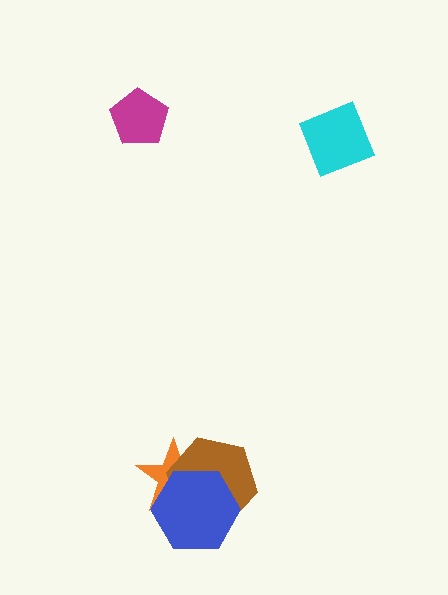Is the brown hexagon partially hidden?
Yes, it is partially covered by another shape.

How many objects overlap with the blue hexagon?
2 objects overlap with the blue hexagon.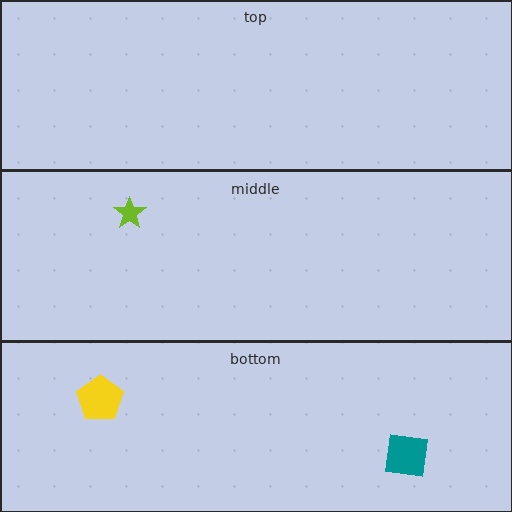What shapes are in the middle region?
The lime star.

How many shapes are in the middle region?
1.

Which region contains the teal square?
The bottom region.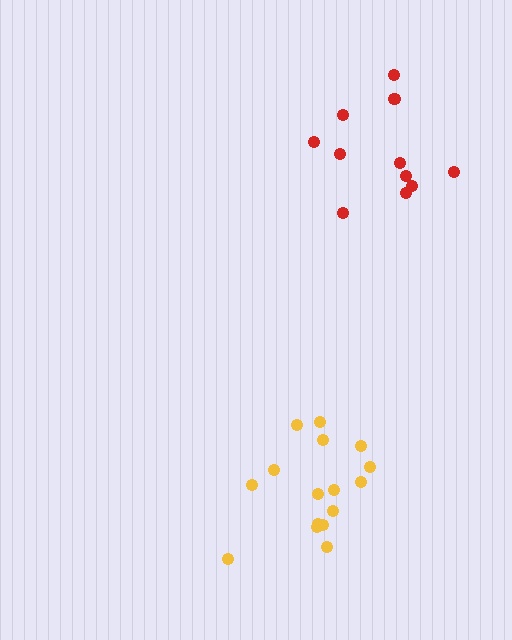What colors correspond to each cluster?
The clusters are colored: red, yellow.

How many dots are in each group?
Group 1: 11 dots, Group 2: 16 dots (27 total).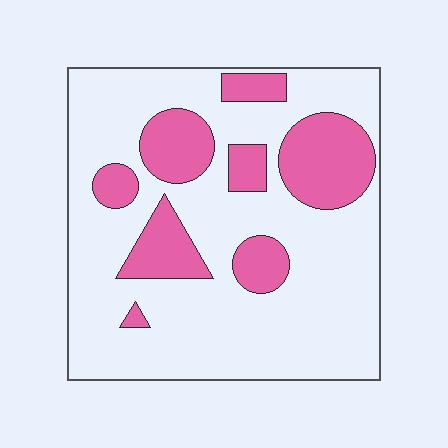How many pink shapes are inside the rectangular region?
8.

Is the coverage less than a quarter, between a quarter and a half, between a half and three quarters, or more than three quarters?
Between a quarter and a half.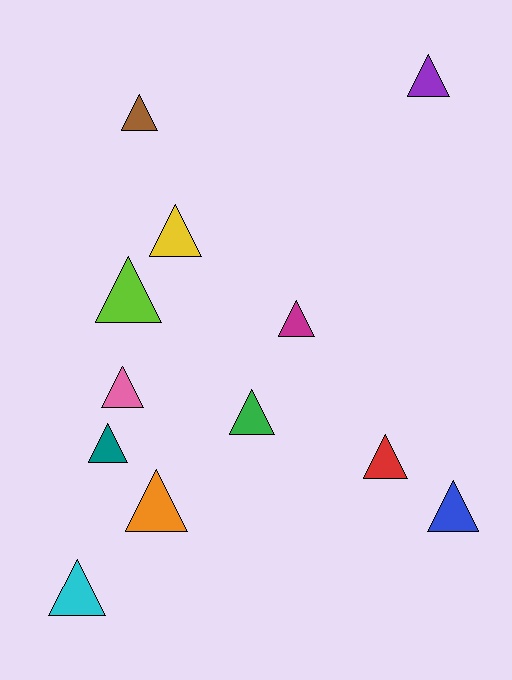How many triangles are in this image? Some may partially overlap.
There are 12 triangles.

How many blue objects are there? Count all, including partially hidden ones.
There is 1 blue object.